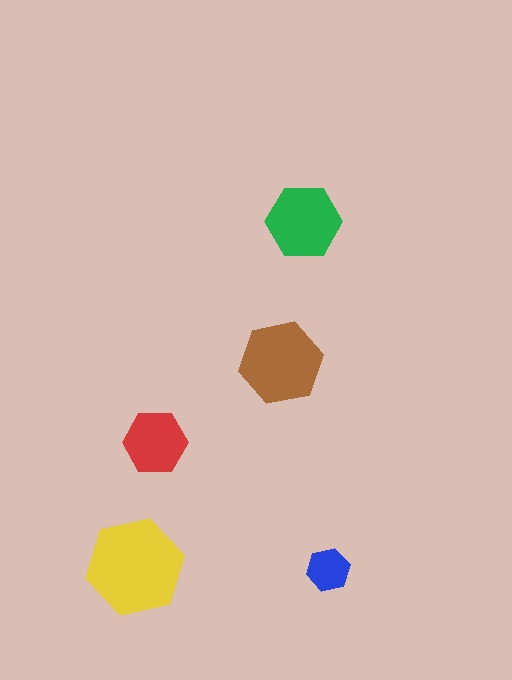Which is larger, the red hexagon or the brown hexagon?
The brown one.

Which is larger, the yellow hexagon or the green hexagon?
The yellow one.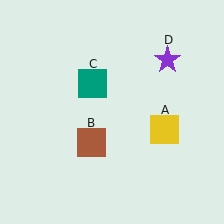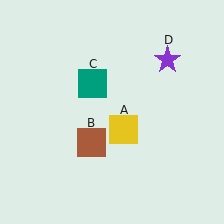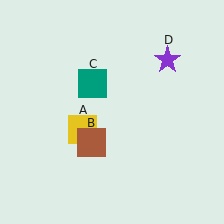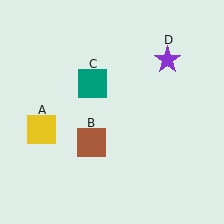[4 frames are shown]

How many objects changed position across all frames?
1 object changed position: yellow square (object A).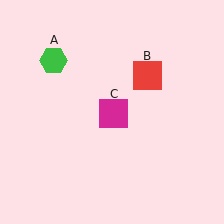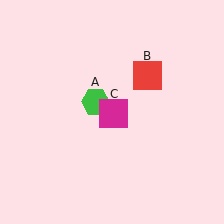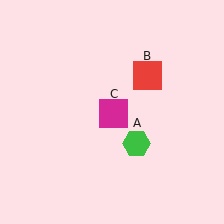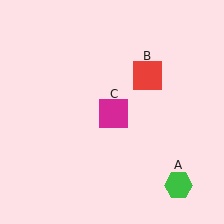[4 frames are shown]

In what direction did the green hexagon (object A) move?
The green hexagon (object A) moved down and to the right.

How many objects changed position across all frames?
1 object changed position: green hexagon (object A).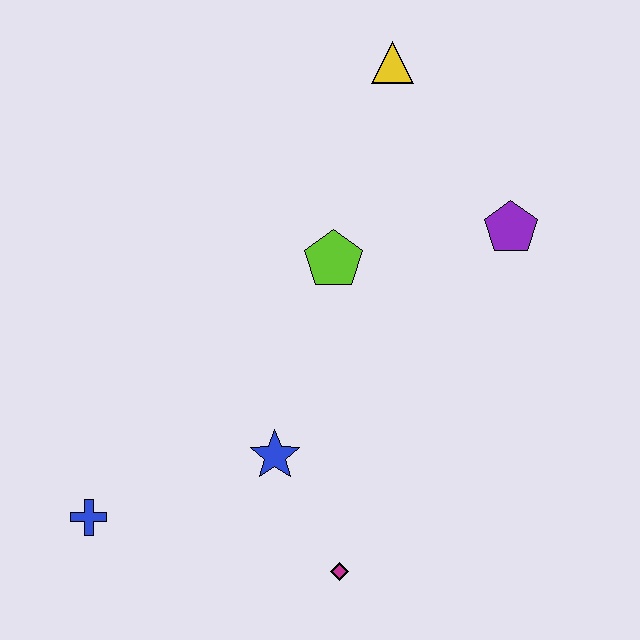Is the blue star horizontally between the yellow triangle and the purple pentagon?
No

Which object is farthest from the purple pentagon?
The blue cross is farthest from the purple pentagon.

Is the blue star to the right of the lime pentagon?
No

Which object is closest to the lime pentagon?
The purple pentagon is closest to the lime pentagon.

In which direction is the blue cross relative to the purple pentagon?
The blue cross is to the left of the purple pentagon.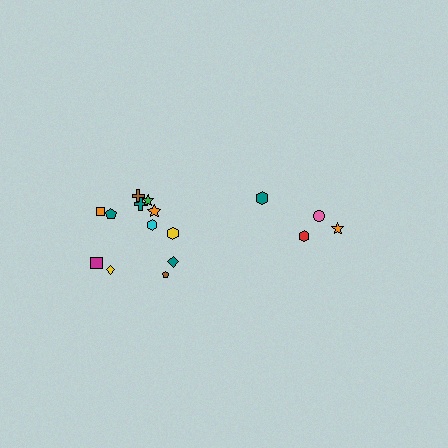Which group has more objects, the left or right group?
The left group.